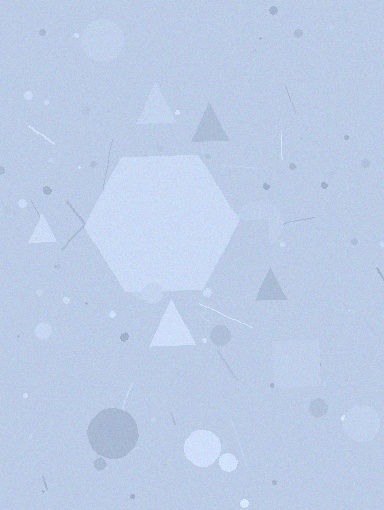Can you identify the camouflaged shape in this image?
The camouflaged shape is a hexagon.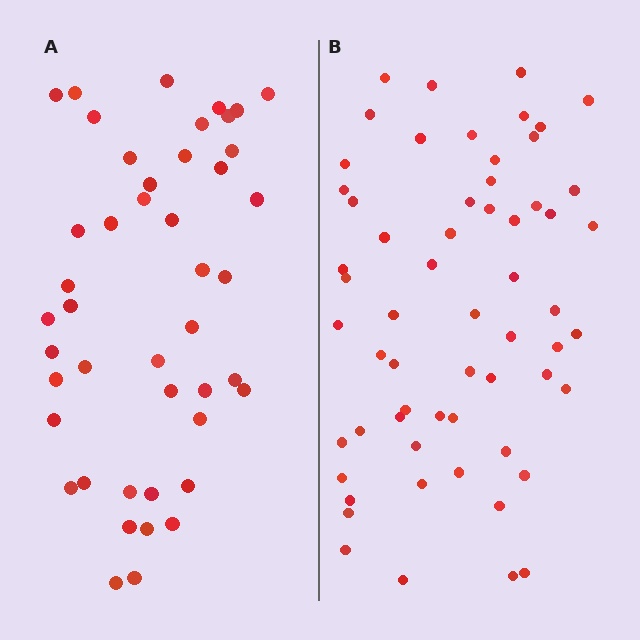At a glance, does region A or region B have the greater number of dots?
Region B (the right region) has more dots.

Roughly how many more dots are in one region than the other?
Region B has approximately 15 more dots than region A.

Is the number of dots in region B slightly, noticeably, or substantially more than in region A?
Region B has noticeably more, but not dramatically so. The ratio is roughly 1.3 to 1.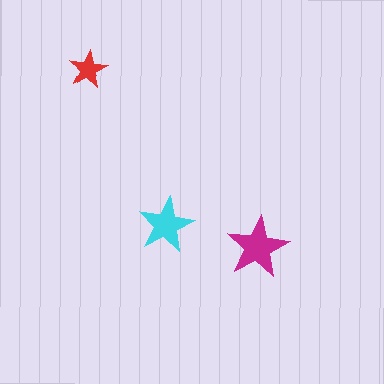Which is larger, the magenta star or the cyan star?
The magenta one.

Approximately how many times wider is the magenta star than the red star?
About 1.5 times wider.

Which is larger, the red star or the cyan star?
The cyan one.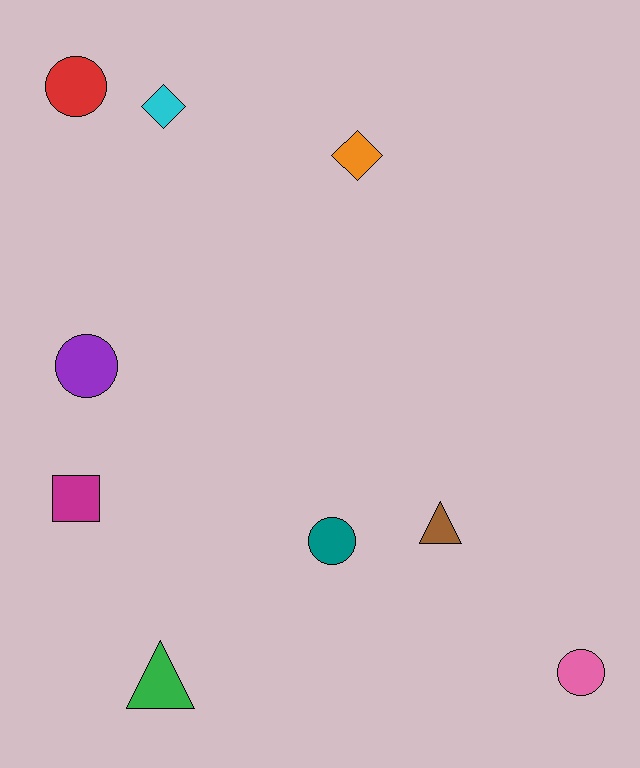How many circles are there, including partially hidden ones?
There are 4 circles.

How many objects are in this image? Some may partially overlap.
There are 9 objects.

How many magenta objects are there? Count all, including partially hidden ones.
There is 1 magenta object.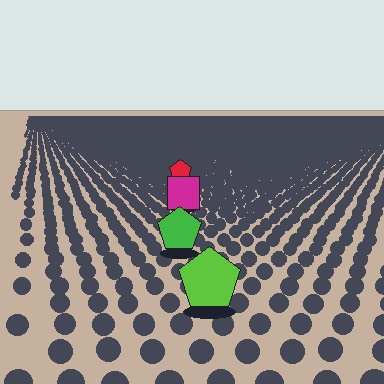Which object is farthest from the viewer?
The red pentagon is farthest from the viewer. It appears smaller and the ground texture around it is denser.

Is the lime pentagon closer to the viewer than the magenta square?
Yes. The lime pentagon is closer — you can tell from the texture gradient: the ground texture is coarser near it.